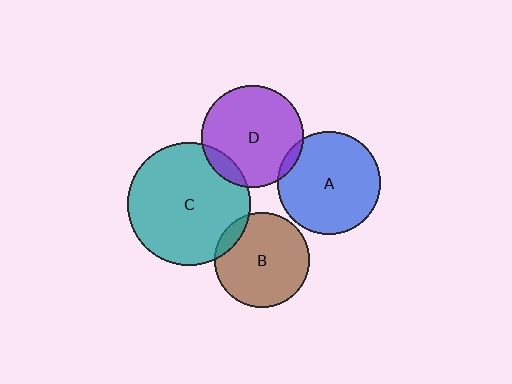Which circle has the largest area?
Circle C (teal).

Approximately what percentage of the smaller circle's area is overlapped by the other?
Approximately 10%.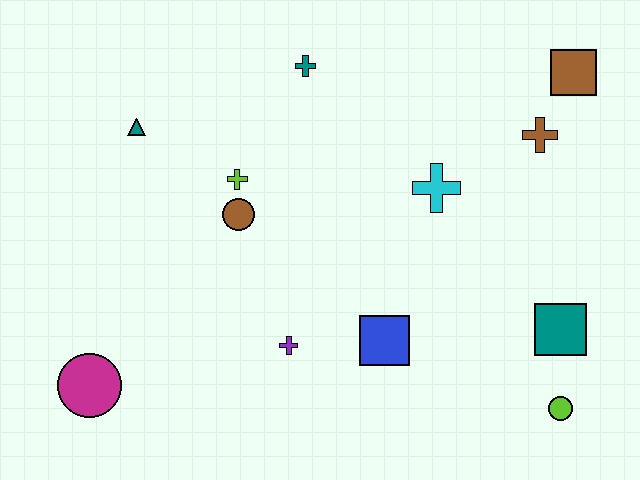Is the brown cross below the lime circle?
No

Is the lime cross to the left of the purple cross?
Yes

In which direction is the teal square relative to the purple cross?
The teal square is to the right of the purple cross.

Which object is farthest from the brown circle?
The lime circle is farthest from the brown circle.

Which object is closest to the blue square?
The purple cross is closest to the blue square.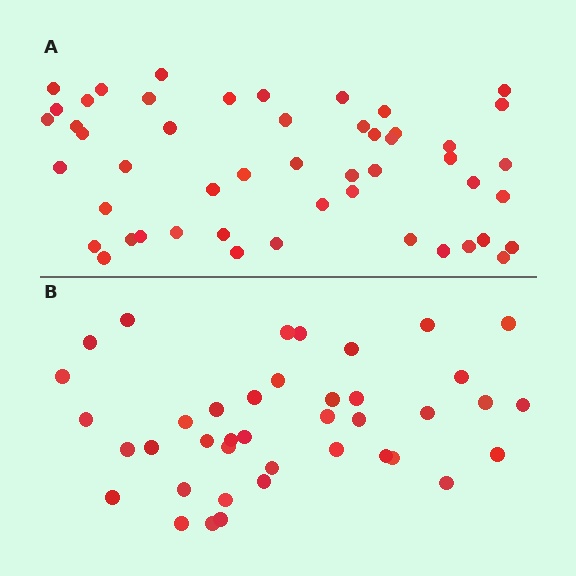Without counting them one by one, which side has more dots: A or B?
Region A (the top region) has more dots.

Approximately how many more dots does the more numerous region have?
Region A has roughly 10 or so more dots than region B.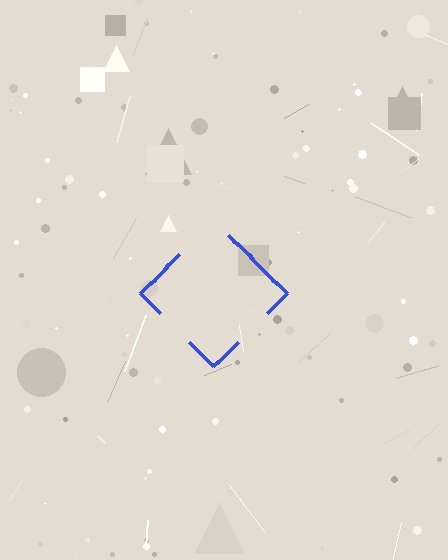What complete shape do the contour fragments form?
The contour fragments form a diamond.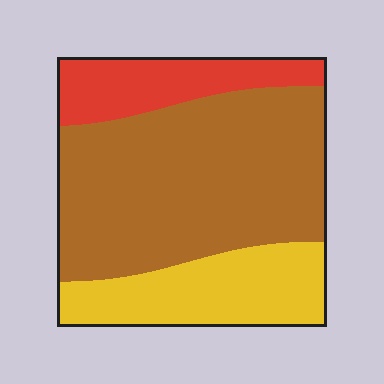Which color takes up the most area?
Brown, at roughly 60%.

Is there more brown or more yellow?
Brown.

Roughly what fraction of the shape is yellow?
Yellow takes up less than a quarter of the shape.